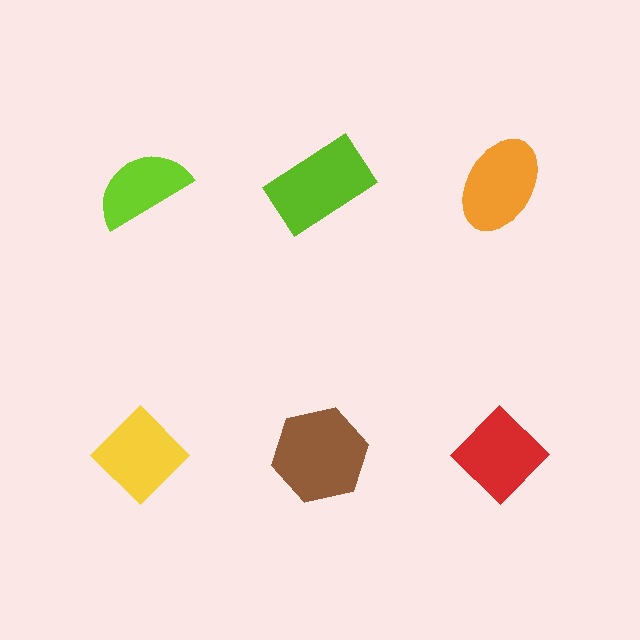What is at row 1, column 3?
An orange ellipse.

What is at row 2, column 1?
A yellow diamond.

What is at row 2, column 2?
A brown hexagon.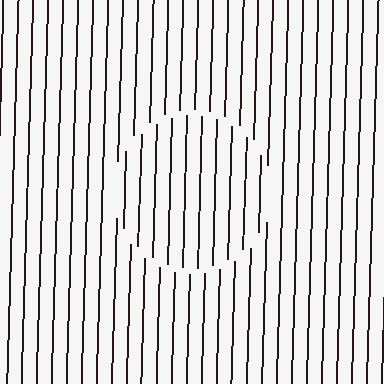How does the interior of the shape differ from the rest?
The interior of the shape contains the same grating, shifted by half a period — the contour is defined by the phase discontinuity where line-ends from the inner and outer gratings abut.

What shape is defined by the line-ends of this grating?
An illusory circle. The interior of the shape contains the same grating, shifted by half a period — the contour is defined by the phase discontinuity where line-ends from the inner and outer gratings abut.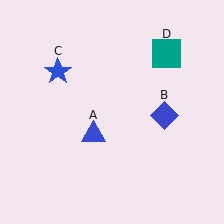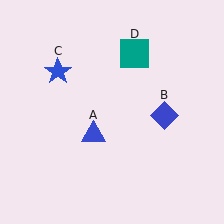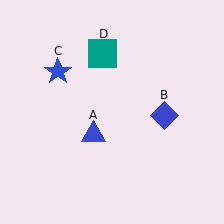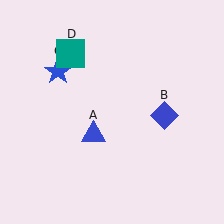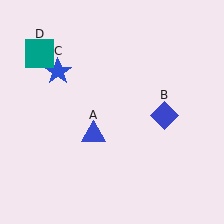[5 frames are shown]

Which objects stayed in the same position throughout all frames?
Blue triangle (object A) and blue diamond (object B) and blue star (object C) remained stationary.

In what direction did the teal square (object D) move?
The teal square (object D) moved left.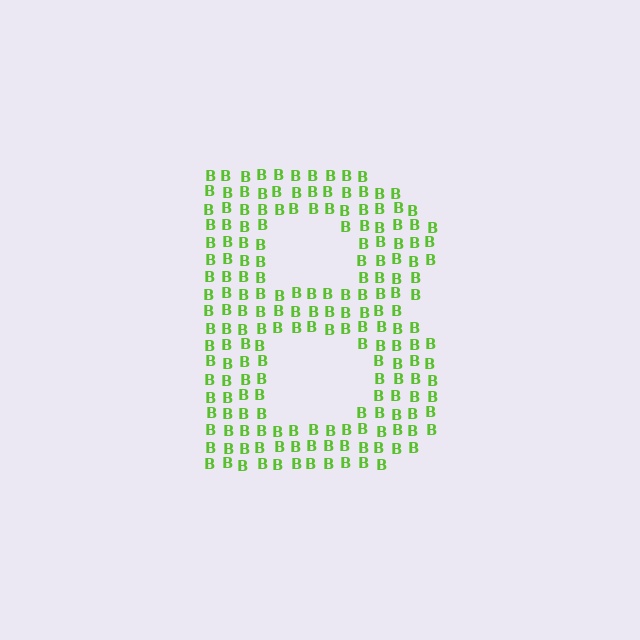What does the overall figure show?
The overall figure shows the letter B.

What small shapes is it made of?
It is made of small letter B's.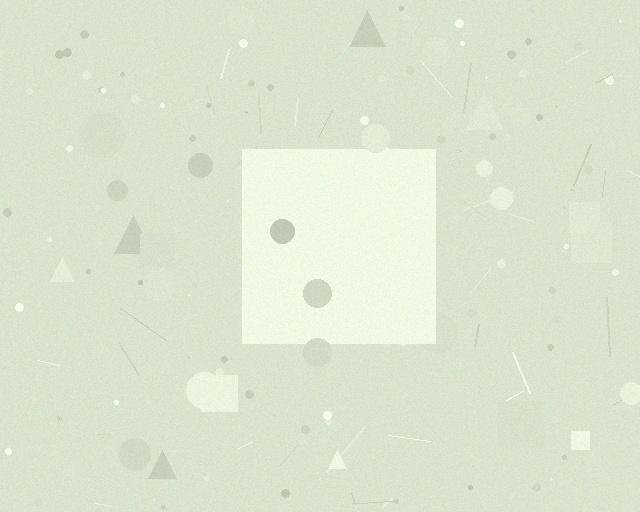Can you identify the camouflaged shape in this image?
The camouflaged shape is a square.